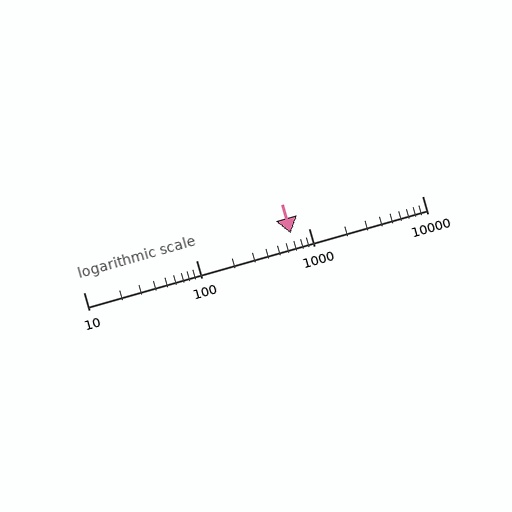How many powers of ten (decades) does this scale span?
The scale spans 3 decades, from 10 to 10000.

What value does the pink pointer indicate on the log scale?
The pointer indicates approximately 680.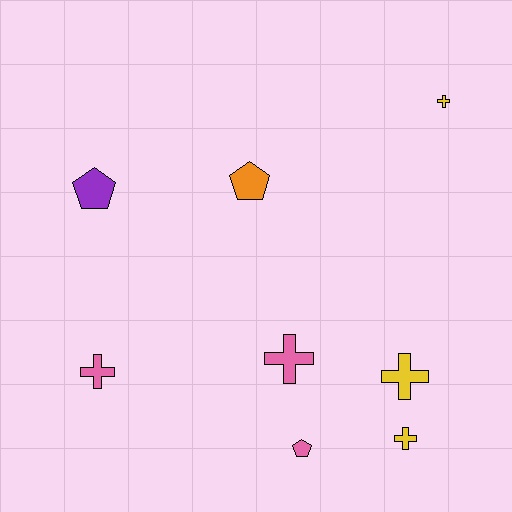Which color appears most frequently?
Yellow, with 3 objects.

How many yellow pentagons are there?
There are no yellow pentagons.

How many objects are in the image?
There are 8 objects.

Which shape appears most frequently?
Cross, with 5 objects.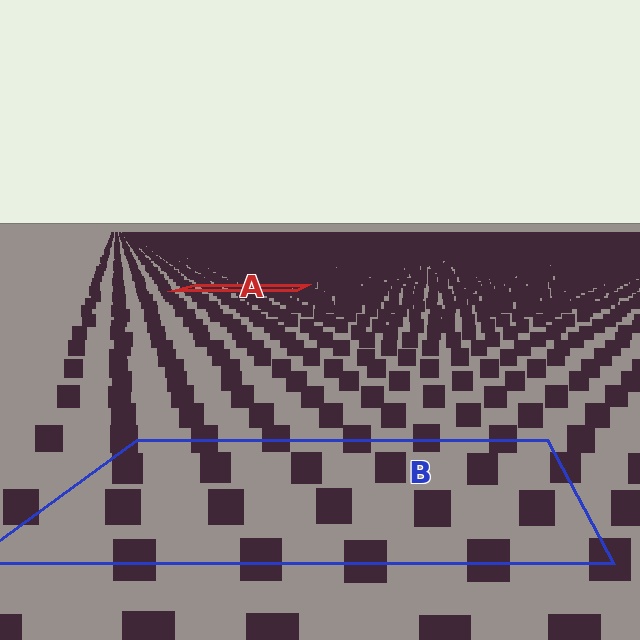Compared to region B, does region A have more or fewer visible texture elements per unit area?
Region A has more texture elements per unit area — they are packed more densely because it is farther away.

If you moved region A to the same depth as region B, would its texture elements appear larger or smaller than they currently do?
They would appear larger. At a closer depth, the same texture elements are projected at a bigger on-screen size.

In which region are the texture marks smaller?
The texture marks are smaller in region A, because it is farther away.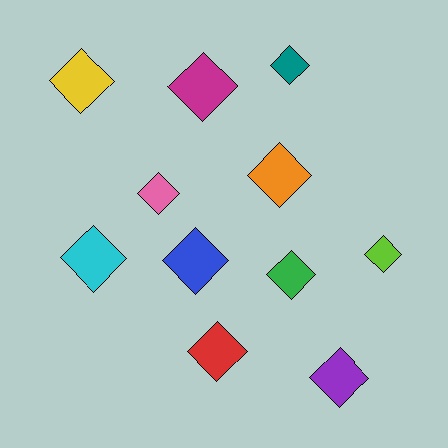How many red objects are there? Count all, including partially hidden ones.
There is 1 red object.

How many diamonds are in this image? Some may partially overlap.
There are 11 diamonds.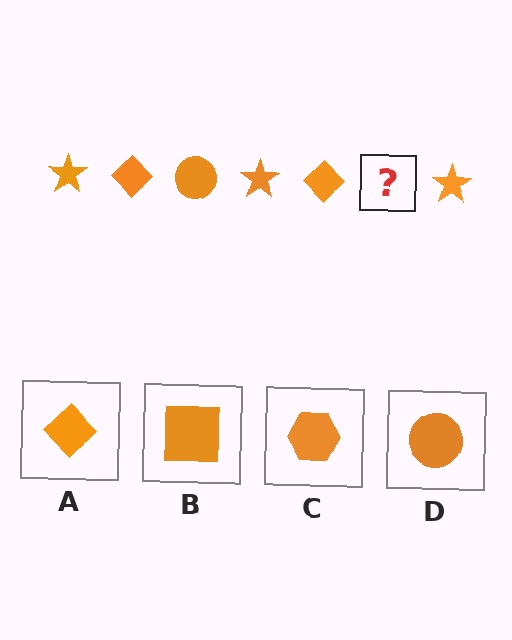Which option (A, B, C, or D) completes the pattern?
D.